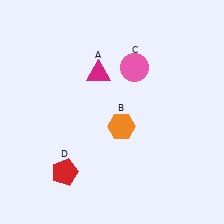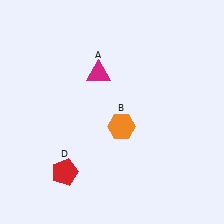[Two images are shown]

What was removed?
The pink circle (C) was removed in Image 2.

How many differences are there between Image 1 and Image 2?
There is 1 difference between the two images.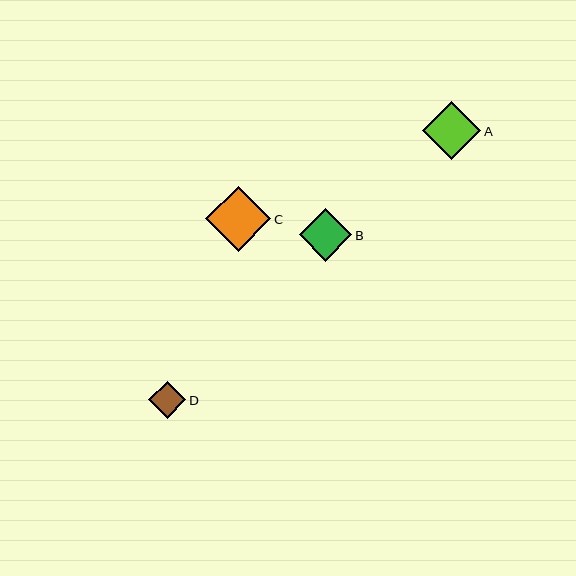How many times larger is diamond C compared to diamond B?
Diamond C is approximately 1.2 times the size of diamond B.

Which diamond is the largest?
Diamond C is the largest with a size of approximately 65 pixels.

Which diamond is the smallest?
Diamond D is the smallest with a size of approximately 37 pixels.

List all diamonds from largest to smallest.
From largest to smallest: C, A, B, D.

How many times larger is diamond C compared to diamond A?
Diamond C is approximately 1.1 times the size of diamond A.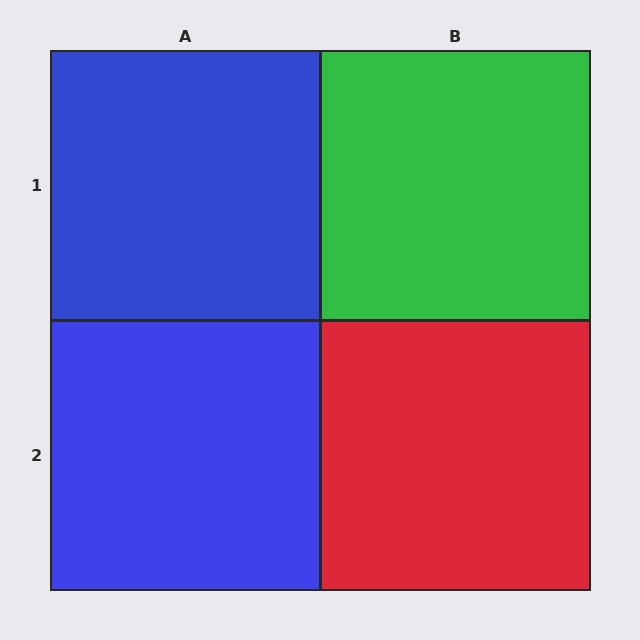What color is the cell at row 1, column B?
Green.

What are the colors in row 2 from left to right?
Blue, red.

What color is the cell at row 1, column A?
Blue.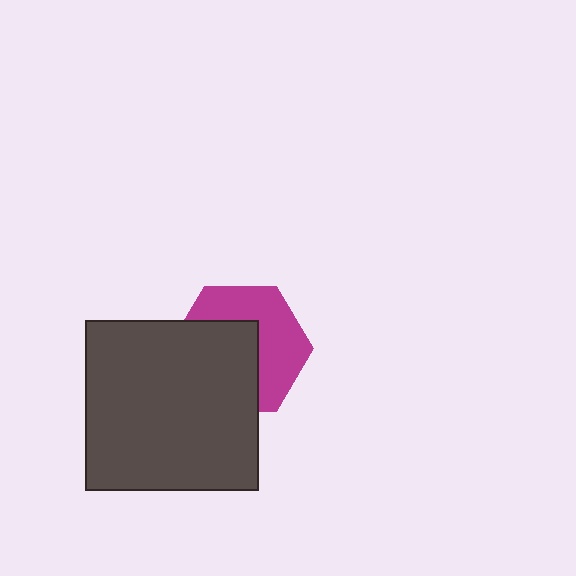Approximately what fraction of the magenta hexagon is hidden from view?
Roughly 51% of the magenta hexagon is hidden behind the dark gray rectangle.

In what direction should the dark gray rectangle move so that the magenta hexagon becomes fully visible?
The dark gray rectangle should move toward the lower-left. That is the shortest direction to clear the overlap and leave the magenta hexagon fully visible.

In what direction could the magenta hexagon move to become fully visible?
The magenta hexagon could move toward the upper-right. That would shift it out from behind the dark gray rectangle entirely.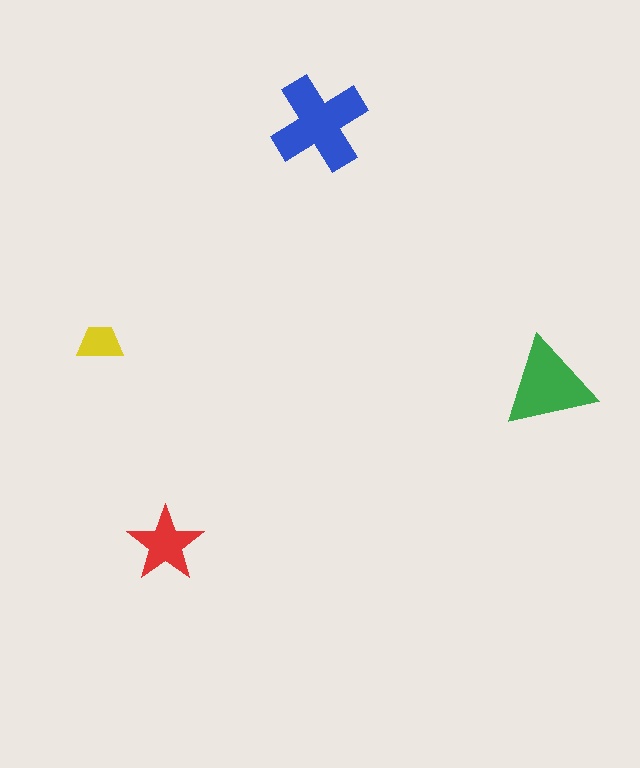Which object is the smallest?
The yellow trapezoid.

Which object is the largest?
The blue cross.